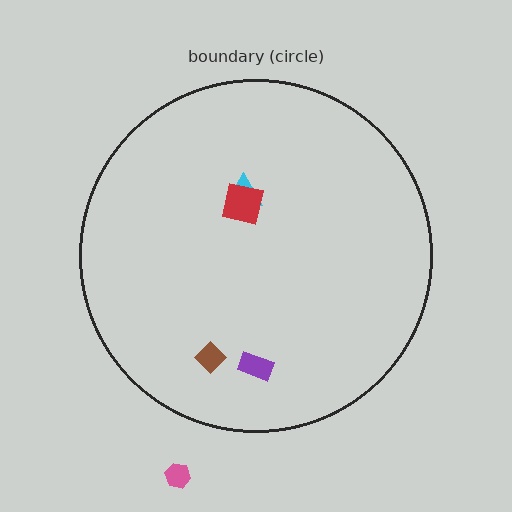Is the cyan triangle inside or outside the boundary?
Inside.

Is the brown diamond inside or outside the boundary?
Inside.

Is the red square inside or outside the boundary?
Inside.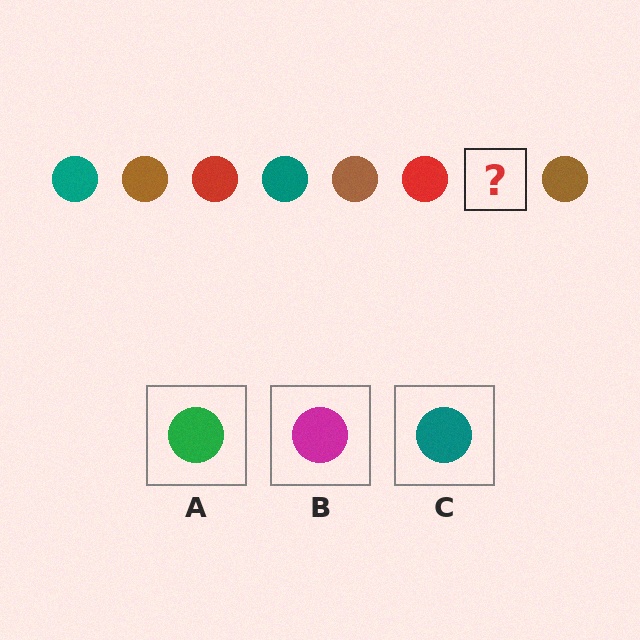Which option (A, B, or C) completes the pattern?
C.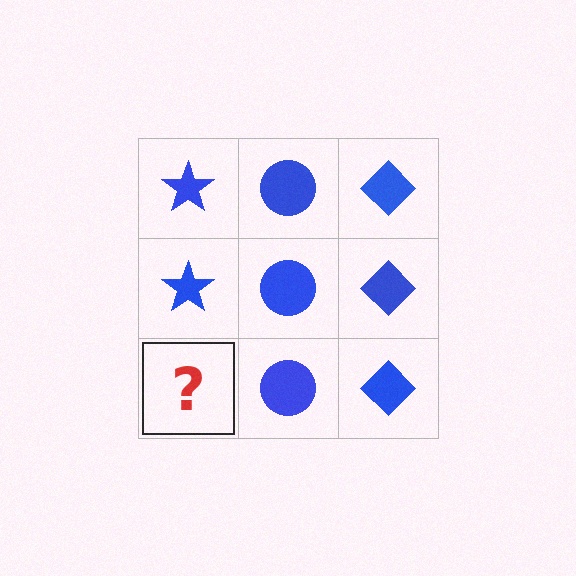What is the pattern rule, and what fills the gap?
The rule is that each column has a consistent shape. The gap should be filled with a blue star.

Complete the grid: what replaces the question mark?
The question mark should be replaced with a blue star.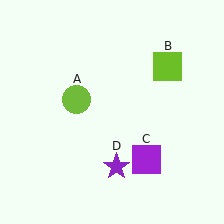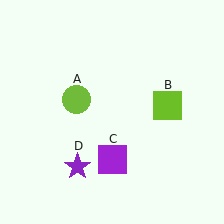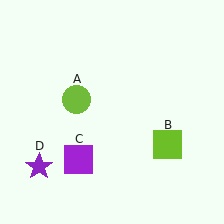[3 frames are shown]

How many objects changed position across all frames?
3 objects changed position: lime square (object B), purple square (object C), purple star (object D).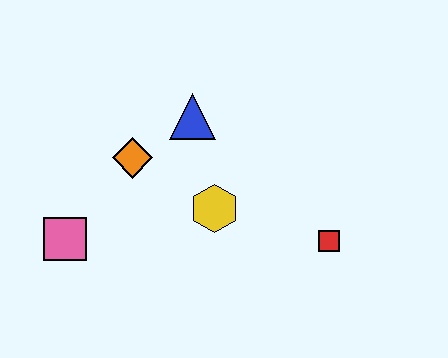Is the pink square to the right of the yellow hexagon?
No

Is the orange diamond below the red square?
No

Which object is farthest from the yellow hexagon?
The pink square is farthest from the yellow hexagon.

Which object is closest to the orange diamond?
The blue triangle is closest to the orange diamond.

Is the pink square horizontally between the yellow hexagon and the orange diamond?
No